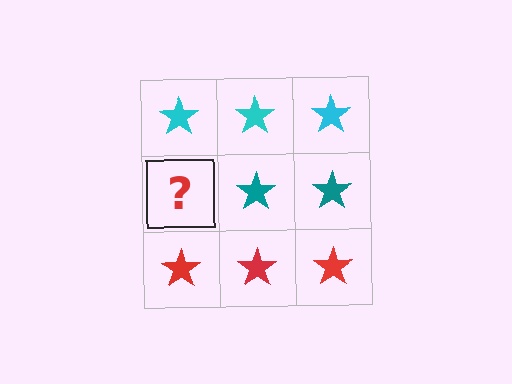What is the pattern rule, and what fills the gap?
The rule is that each row has a consistent color. The gap should be filled with a teal star.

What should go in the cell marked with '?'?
The missing cell should contain a teal star.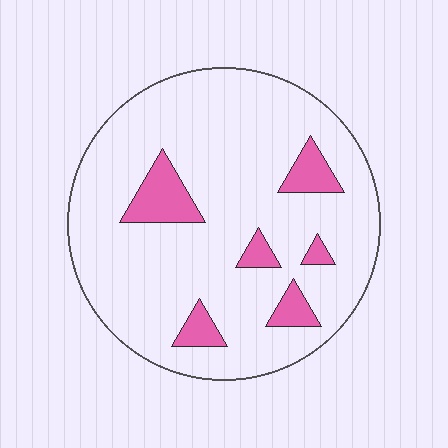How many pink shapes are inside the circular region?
6.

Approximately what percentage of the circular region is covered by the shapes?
Approximately 15%.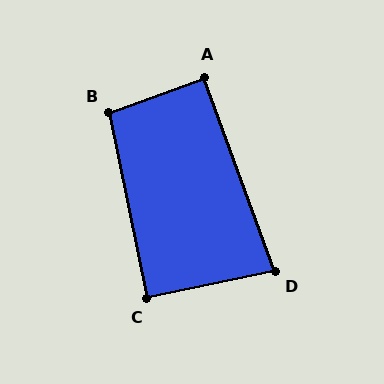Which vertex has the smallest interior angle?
D, at approximately 81 degrees.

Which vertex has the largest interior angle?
B, at approximately 99 degrees.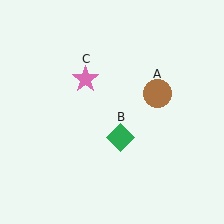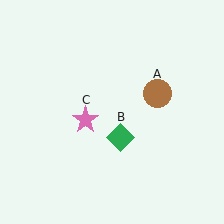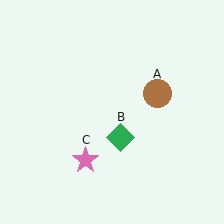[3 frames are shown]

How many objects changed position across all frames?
1 object changed position: pink star (object C).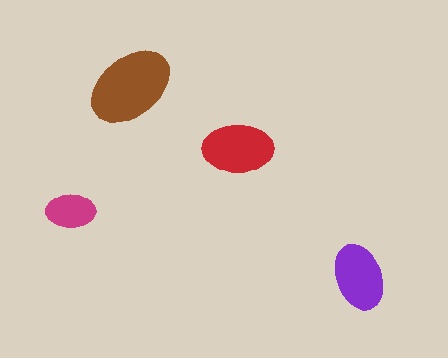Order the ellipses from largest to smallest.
the brown one, the red one, the purple one, the magenta one.